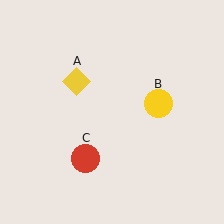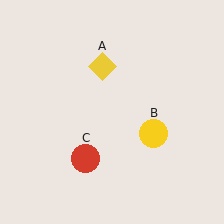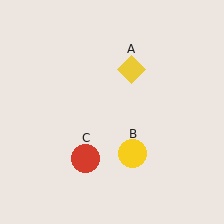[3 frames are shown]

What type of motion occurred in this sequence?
The yellow diamond (object A), yellow circle (object B) rotated clockwise around the center of the scene.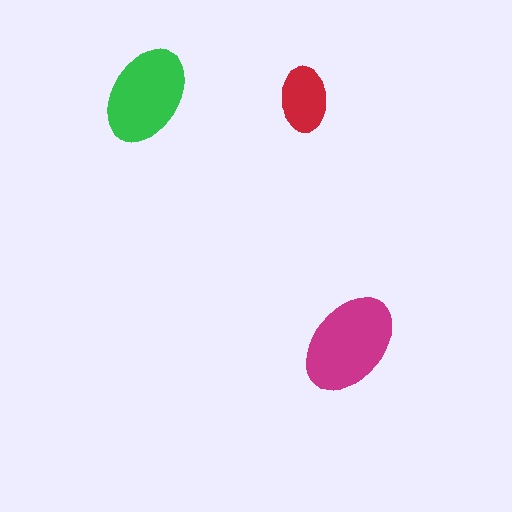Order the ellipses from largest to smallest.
the magenta one, the green one, the red one.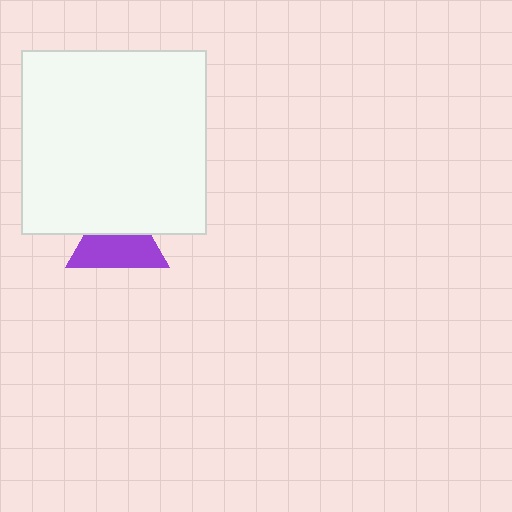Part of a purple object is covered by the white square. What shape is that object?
It is a triangle.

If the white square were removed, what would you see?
You would see the complete purple triangle.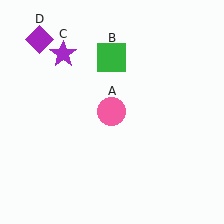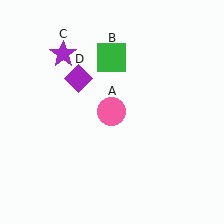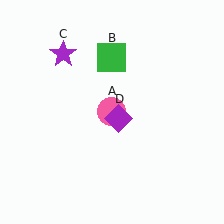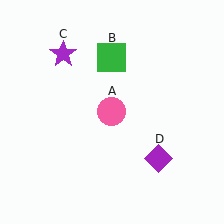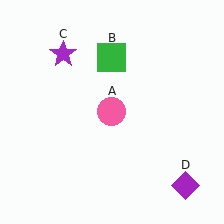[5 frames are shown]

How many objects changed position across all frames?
1 object changed position: purple diamond (object D).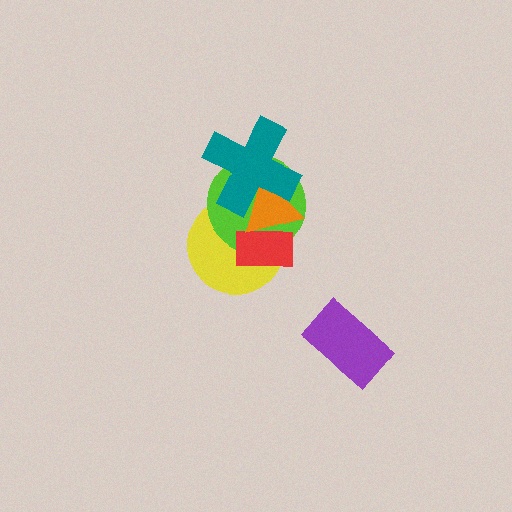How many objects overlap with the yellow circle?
4 objects overlap with the yellow circle.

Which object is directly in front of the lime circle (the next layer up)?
The red rectangle is directly in front of the lime circle.